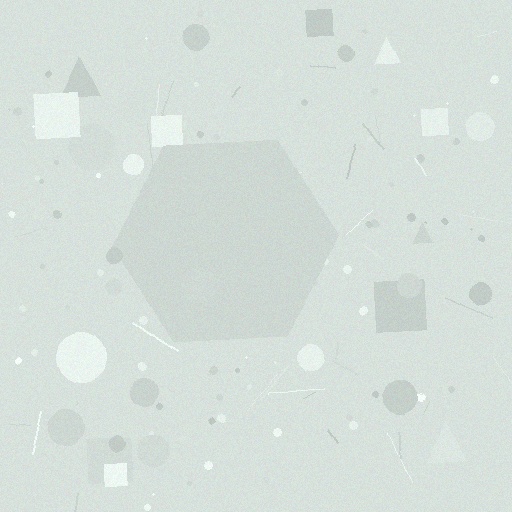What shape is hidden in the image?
A hexagon is hidden in the image.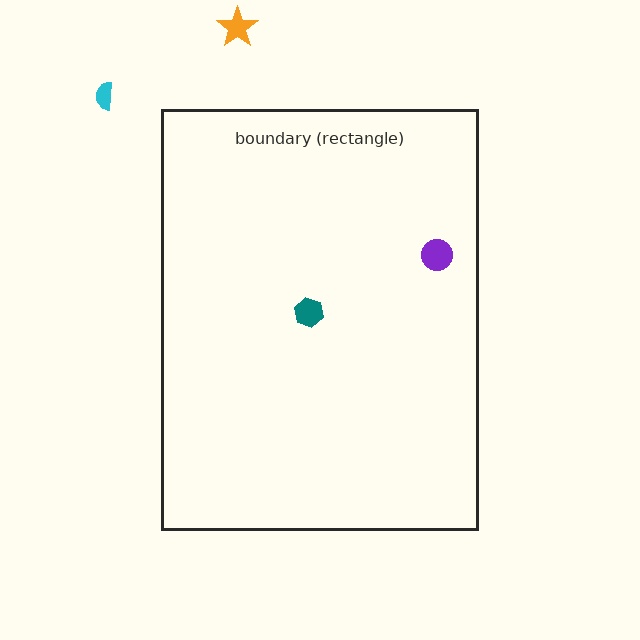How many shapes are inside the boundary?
2 inside, 2 outside.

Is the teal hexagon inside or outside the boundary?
Inside.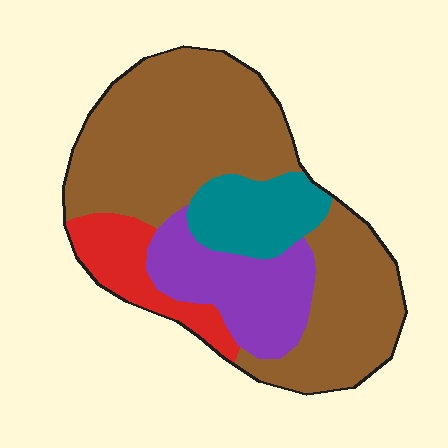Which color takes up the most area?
Brown, at roughly 60%.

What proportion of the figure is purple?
Purple covers around 20% of the figure.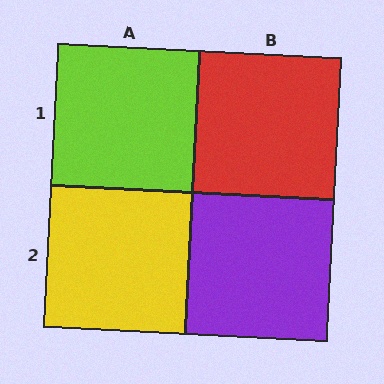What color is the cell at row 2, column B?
Purple.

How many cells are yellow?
1 cell is yellow.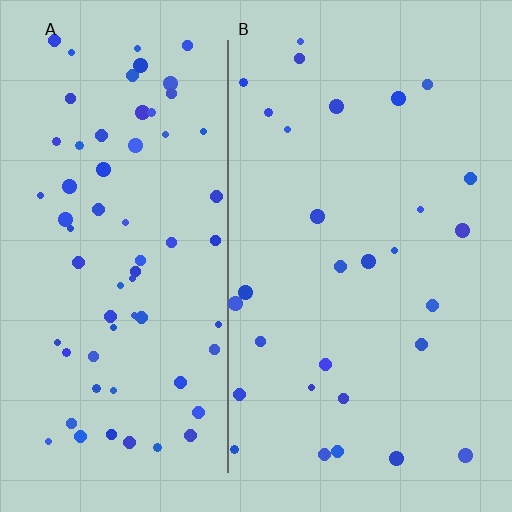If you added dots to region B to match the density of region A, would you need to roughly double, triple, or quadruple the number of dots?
Approximately double.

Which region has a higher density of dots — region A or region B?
A (the left).